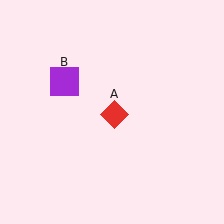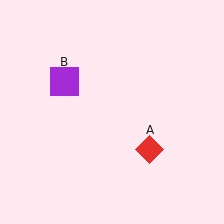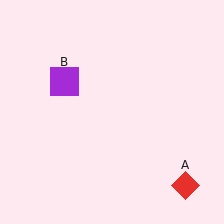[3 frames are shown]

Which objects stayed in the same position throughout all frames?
Purple square (object B) remained stationary.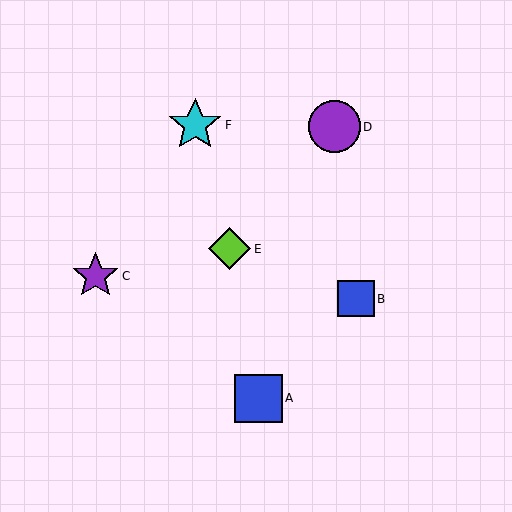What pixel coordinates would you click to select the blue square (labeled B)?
Click at (356, 299) to select the blue square B.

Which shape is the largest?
The cyan star (labeled F) is the largest.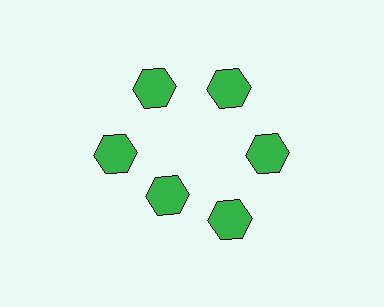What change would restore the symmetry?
The symmetry would be restored by moving it outward, back onto the ring so that all 6 hexagons sit at equal angles and equal distance from the center.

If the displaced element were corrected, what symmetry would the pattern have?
It would have 6-fold rotational symmetry — the pattern would map onto itself every 60 degrees.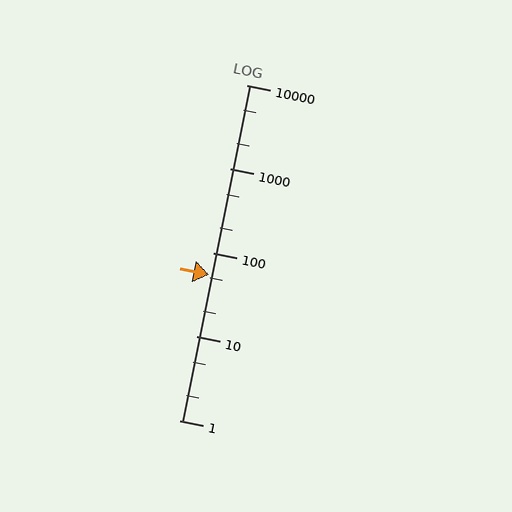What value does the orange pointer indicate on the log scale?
The pointer indicates approximately 54.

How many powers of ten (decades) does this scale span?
The scale spans 4 decades, from 1 to 10000.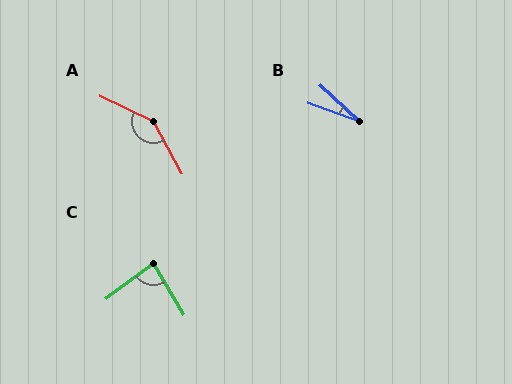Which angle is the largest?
A, at approximately 144 degrees.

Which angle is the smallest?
B, at approximately 23 degrees.